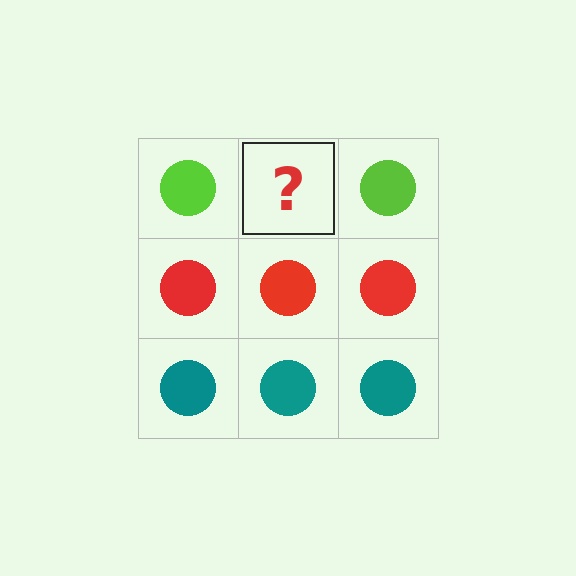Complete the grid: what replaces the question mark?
The question mark should be replaced with a lime circle.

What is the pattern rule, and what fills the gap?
The rule is that each row has a consistent color. The gap should be filled with a lime circle.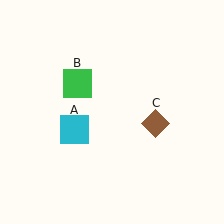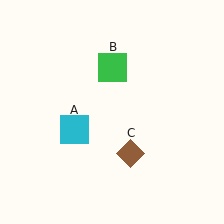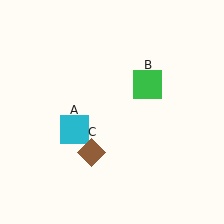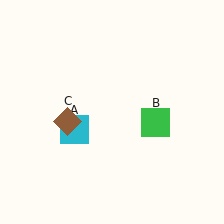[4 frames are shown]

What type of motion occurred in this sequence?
The green square (object B), brown diamond (object C) rotated clockwise around the center of the scene.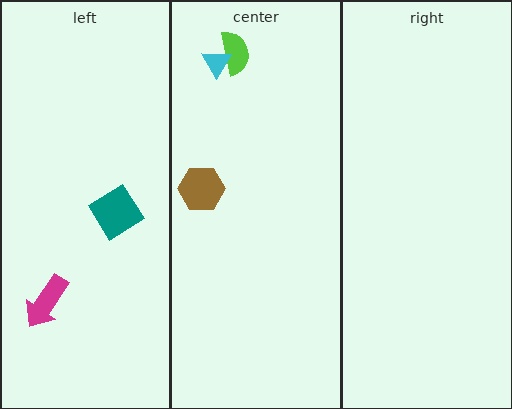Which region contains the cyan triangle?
The center region.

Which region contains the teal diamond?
The left region.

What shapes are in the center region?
The lime semicircle, the cyan triangle, the brown hexagon.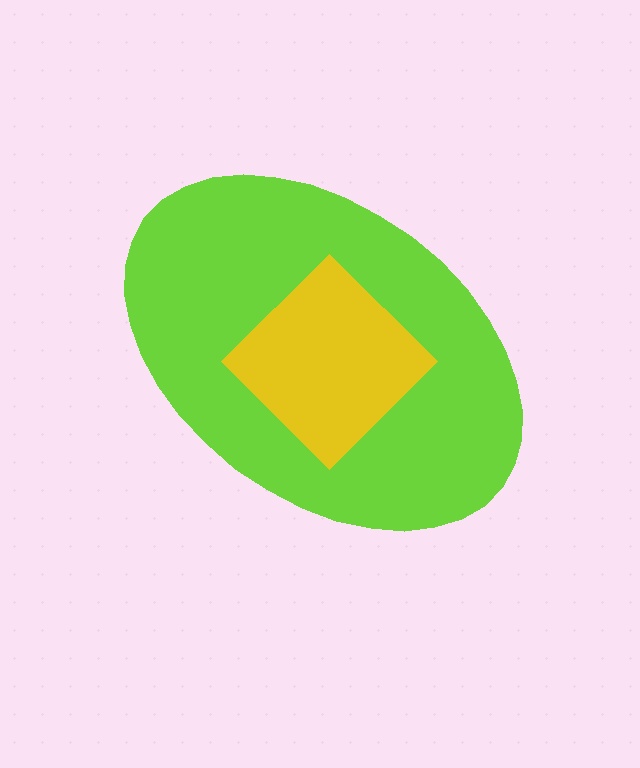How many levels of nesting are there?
2.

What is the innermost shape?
The yellow diamond.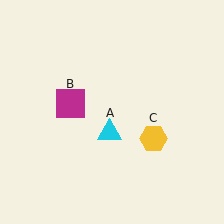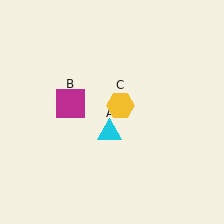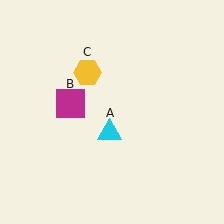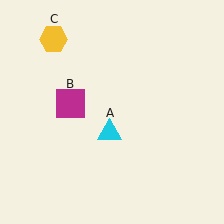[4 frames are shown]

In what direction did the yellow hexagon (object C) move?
The yellow hexagon (object C) moved up and to the left.